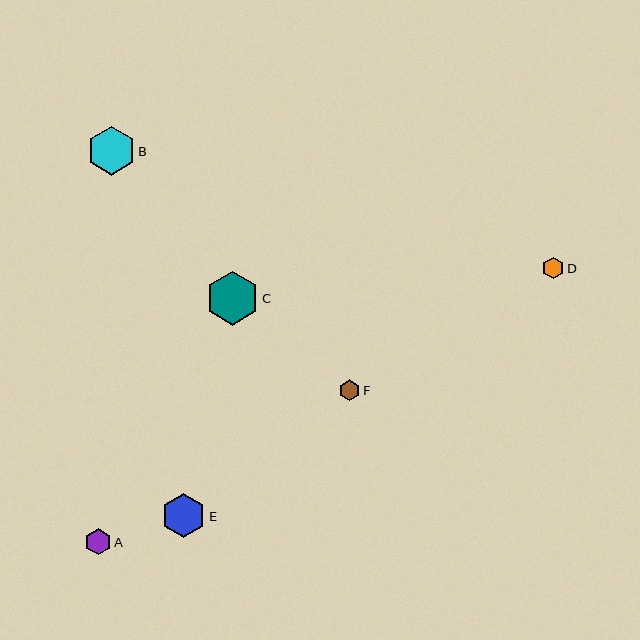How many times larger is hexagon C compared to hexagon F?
Hexagon C is approximately 2.6 times the size of hexagon F.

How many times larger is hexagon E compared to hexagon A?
Hexagon E is approximately 1.7 times the size of hexagon A.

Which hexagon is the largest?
Hexagon C is the largest with a size of approximately 54 pixels.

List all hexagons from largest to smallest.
From largest to smallest: C, B, E, A, D, F.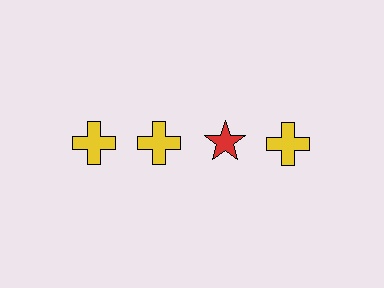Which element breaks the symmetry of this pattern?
The red star in the top row, center column breaks the symmetry. All other shapes are yellow crosses.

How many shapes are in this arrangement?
There are 4 shapes arranged in a grid pattern.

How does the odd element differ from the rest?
It differs in both color (red instead of yellow) and shape (star instead of cross).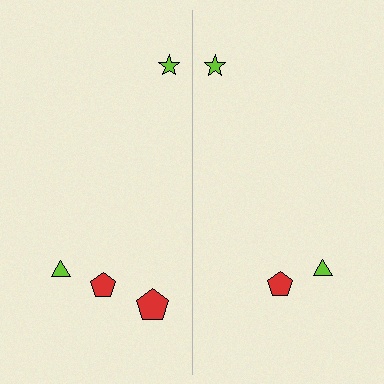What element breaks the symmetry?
A red pentagon is missing from the right side.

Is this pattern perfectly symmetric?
No, the pattern is not perfectly symmetric. A red pentagon is missing from the right side.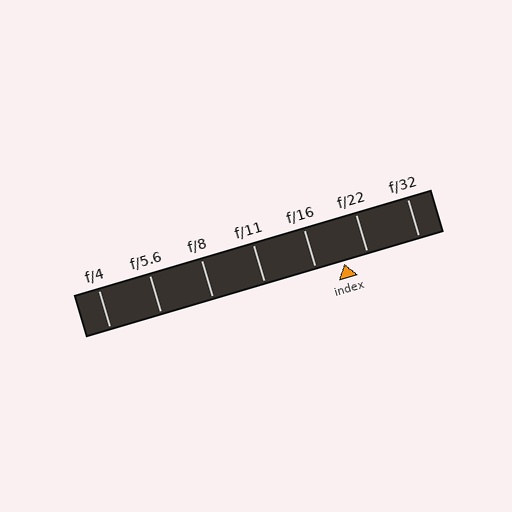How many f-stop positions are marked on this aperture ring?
There are 7 f-stop positions marked.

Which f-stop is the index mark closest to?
The index mark is closest to f/22.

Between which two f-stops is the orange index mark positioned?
The index mark is between f/16 and f/22.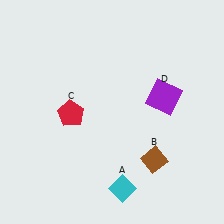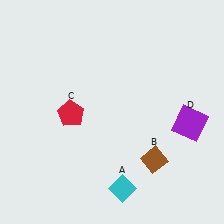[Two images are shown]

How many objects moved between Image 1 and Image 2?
1 object moved between the two images.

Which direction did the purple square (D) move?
The purple square (D) moved down.